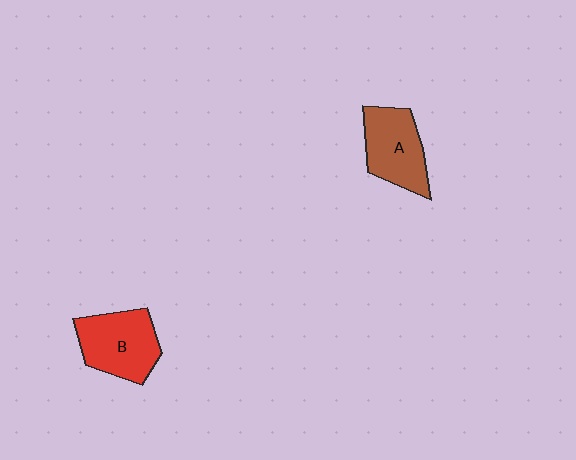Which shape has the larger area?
Shape B (red).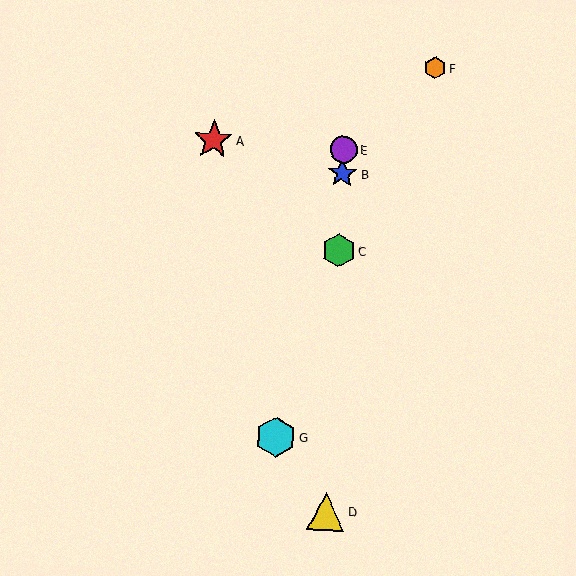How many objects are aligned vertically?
4 objects (B, C, D, E) are aligned vertically.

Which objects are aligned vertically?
Objects B, C, D, E are aligned vertically.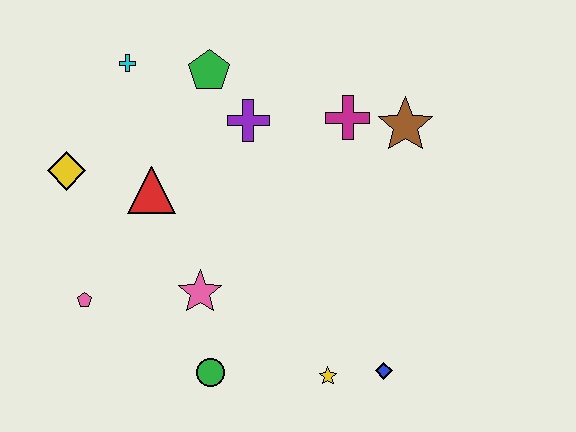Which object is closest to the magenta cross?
The brown star is closest to the magenta cross.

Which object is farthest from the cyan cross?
The blue diamond is farthest from the cyan cross.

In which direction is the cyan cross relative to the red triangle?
The cyan cross is above the red triangle.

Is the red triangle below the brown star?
Yes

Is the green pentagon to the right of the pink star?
Yes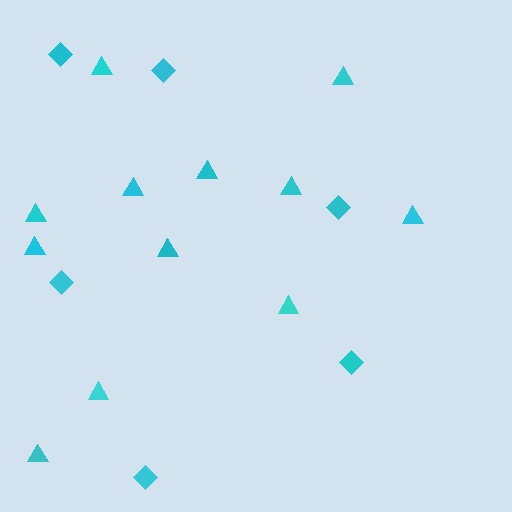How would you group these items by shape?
There are 2 groups: one group of diamonds (6) and one group of triangles (12).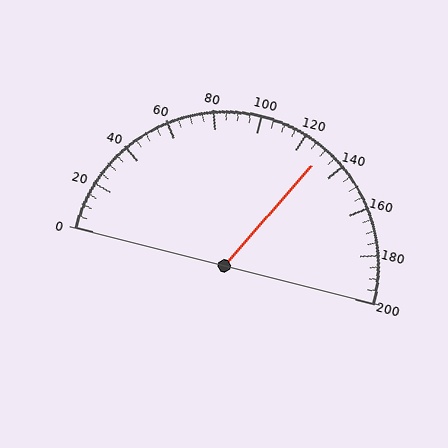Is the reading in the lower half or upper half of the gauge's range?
The reading is in the upper half of the range (0 to 200).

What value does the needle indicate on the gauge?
The needle indicates approximately 130.